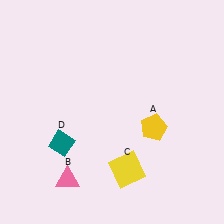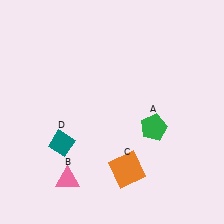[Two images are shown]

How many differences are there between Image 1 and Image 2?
There are 2 differences between the two images.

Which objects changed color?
A changed from yellow to green. C changed from yellow to orange.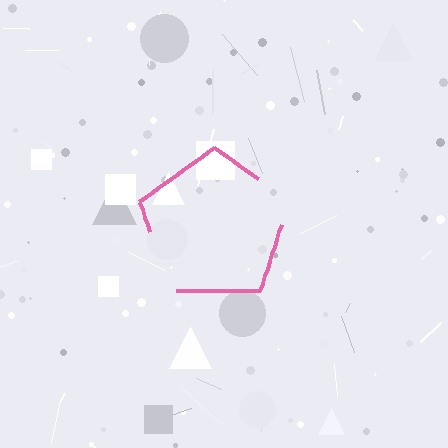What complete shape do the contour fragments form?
The contour fragments form a pentagon.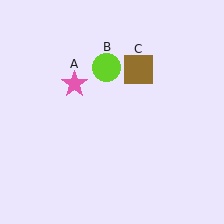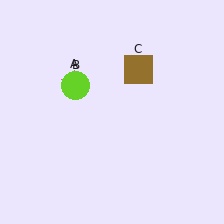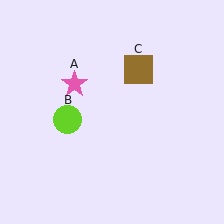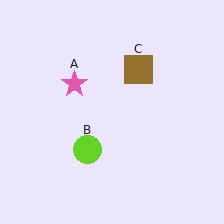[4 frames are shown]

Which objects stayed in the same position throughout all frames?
Pink star (object A) and brown square (object C) remained stationary.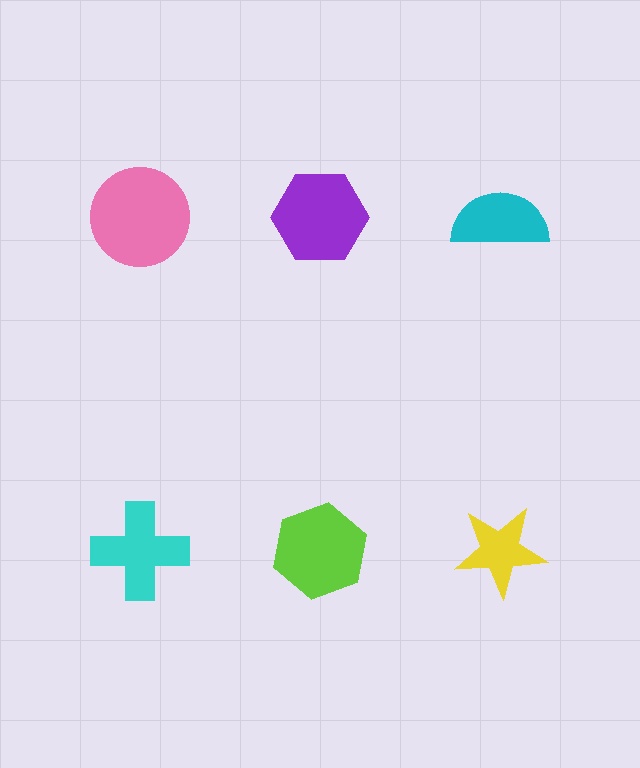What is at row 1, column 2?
A purple hexagon.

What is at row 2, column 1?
A cyan cross.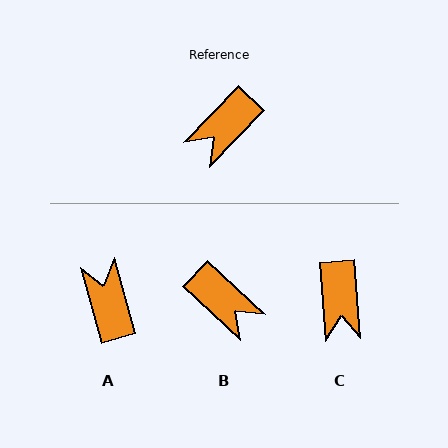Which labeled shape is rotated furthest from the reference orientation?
A, about 121 degrees away.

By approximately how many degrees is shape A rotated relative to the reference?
Approximately 121 degrees clockwise.